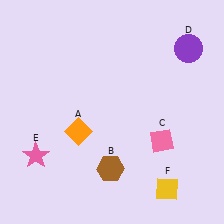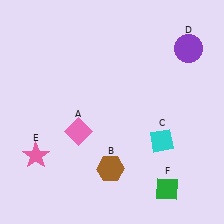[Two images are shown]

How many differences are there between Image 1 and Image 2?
There are 3 differences between the two images.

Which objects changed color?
A changed from orange to pink. C changed from pink to cyan. F changed from yellow to green.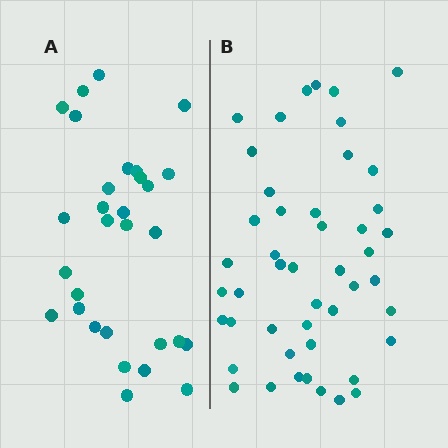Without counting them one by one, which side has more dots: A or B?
Region B (the right region) has more dots.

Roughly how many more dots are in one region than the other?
Region B has approximately 15 more dots than region A.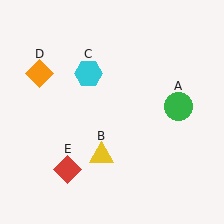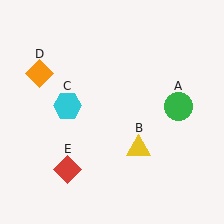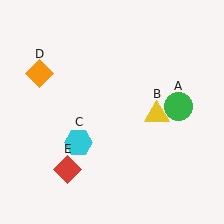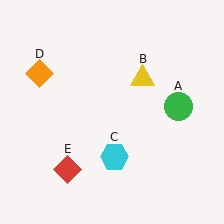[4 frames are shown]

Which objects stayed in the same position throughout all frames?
Green circle (object A) and orange diamond (object D) and red diamond (object E) remained stationary.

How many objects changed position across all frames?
2 objects changed position: yellow triangle (object B), cyan hexagon (object C).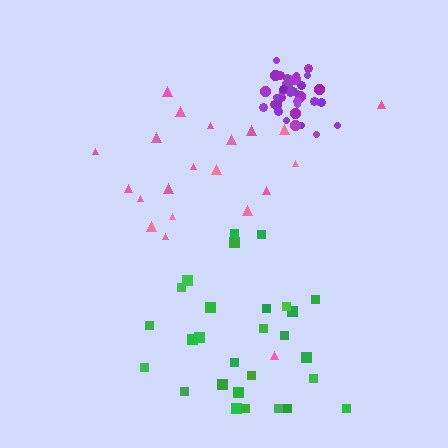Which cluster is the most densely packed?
Purple.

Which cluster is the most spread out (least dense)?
Pink.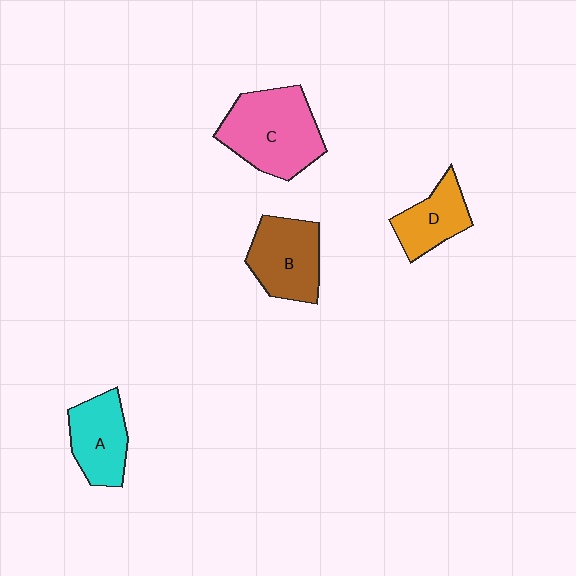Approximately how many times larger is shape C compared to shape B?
Approximately 1.4 times.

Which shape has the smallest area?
Shape D (orange).